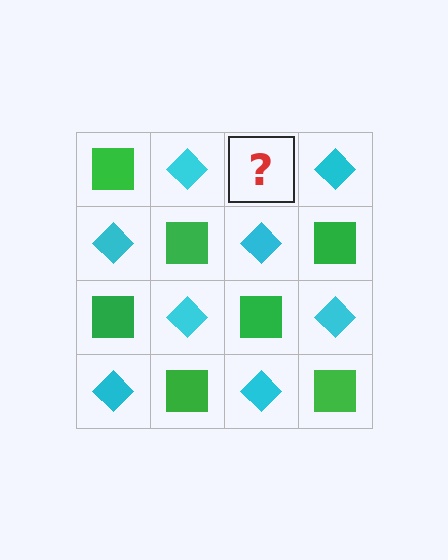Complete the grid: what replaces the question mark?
The question mark should be replaced with a green square.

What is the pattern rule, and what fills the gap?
The rule is that it alternates green square and cyan diamond in a checkerboard pattern. The gap should be filled with a green square.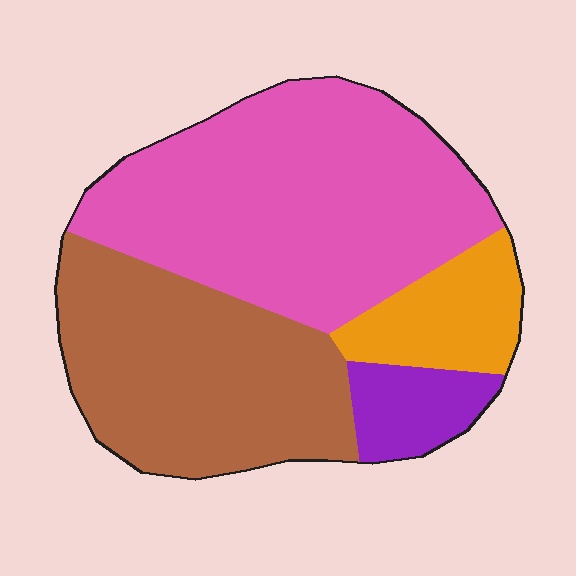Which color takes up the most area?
Pink, at roughly 45%.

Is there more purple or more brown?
Brown.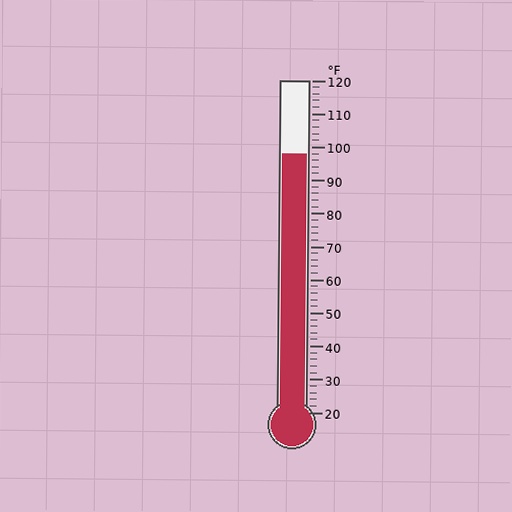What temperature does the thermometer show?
The thermometer shows approximately 98°F.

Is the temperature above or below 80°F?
The temperature is above 80°F.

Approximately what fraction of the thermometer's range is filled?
The thermometer is filled to approximately 80% of its range.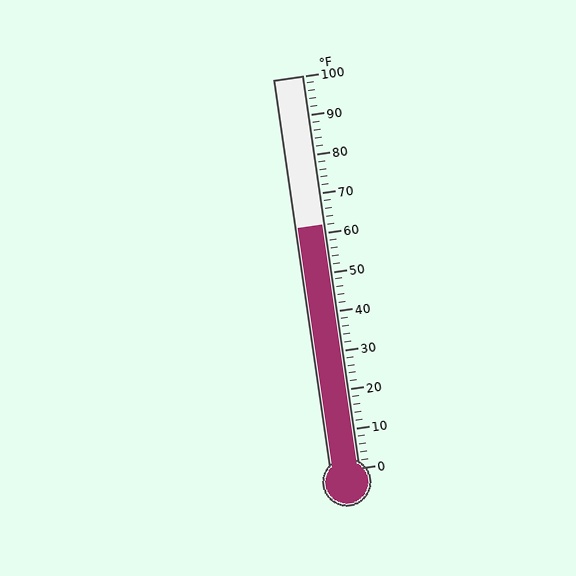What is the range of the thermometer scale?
The thermometer scale ranges from 0°F to 100°F.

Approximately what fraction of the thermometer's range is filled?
The thermometer is filled to approximately 60% of its range.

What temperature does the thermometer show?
The thermometer shows approximately 62°F.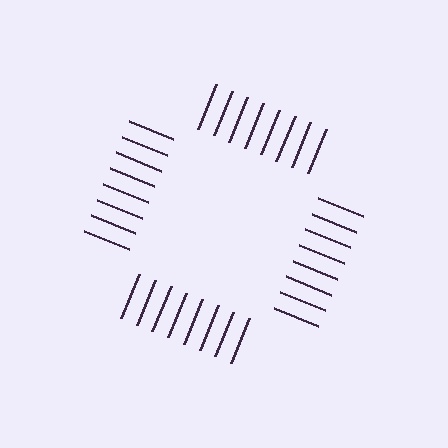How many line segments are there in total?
32 — 8 along each of the 4 edges.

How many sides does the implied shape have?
4 sides — the line-ends trace a square.